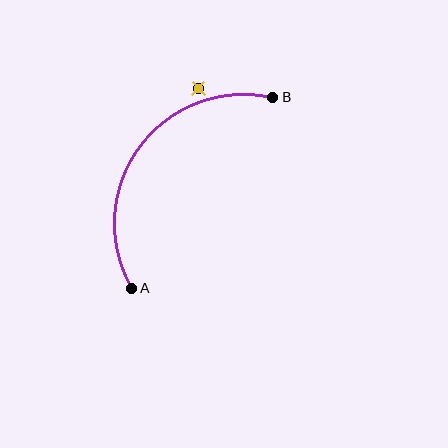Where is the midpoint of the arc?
The arc midpoint is the point on the curve farthest from the straight line joining A and B. It sits above and to the left of that line.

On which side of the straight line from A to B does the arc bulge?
The arc bulges above and to the left of the straight line connecting A and B.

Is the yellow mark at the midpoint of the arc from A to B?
No — the yellow mark does not lie on the arc at all. It sits slightly outside the curve.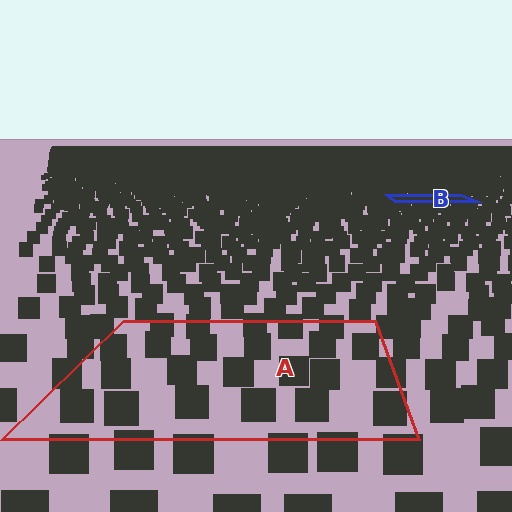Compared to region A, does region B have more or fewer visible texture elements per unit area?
Region B has more texture elements per unit area — they are packed more densely because it is farther away.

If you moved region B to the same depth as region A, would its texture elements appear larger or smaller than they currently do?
They would appear larger. At a closer depth, the same texture elements are projected at a bigger on-screen size.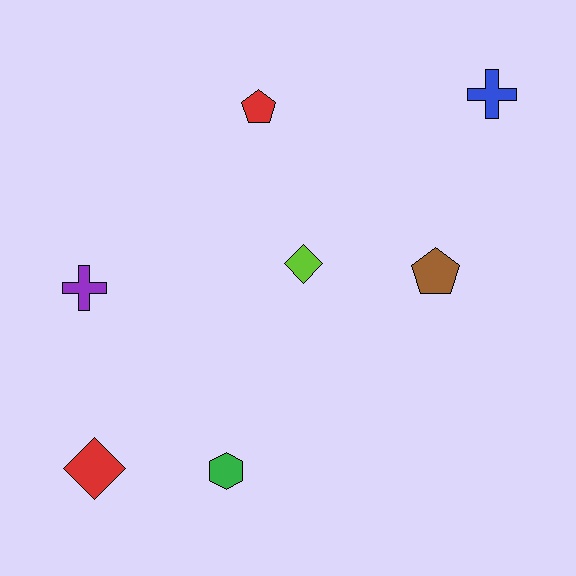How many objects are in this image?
There are 7 objects.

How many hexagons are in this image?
There is 1 hexagon.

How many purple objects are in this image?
There is 1 purple object.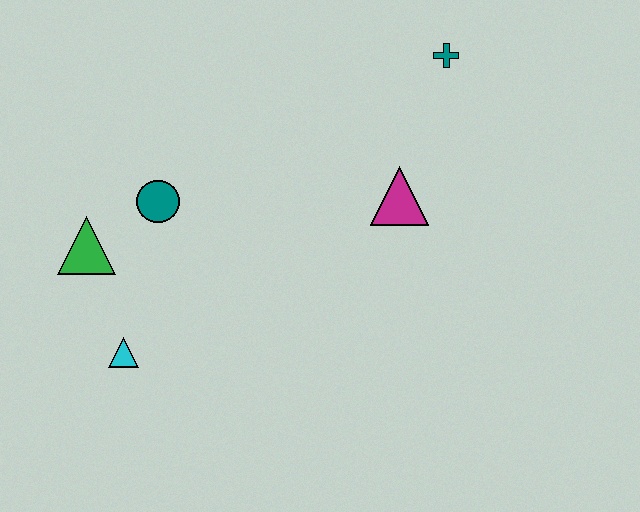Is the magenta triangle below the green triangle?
No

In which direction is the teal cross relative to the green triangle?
The teal cross is to the right of the green triangle.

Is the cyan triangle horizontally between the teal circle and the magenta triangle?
No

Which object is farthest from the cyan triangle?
The teal cross is farthest from the cyan triangle.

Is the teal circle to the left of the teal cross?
Yes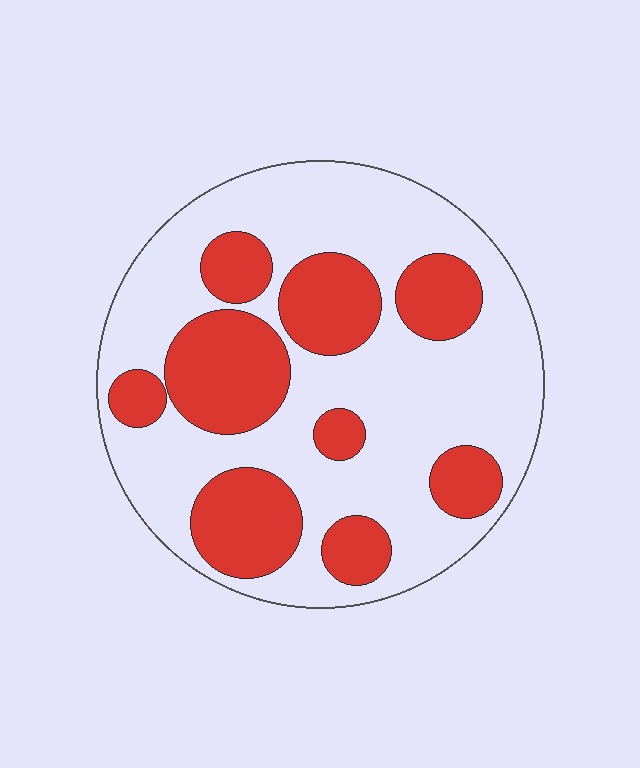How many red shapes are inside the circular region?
9.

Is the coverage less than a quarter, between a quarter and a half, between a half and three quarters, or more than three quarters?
Between a quarter and a half.